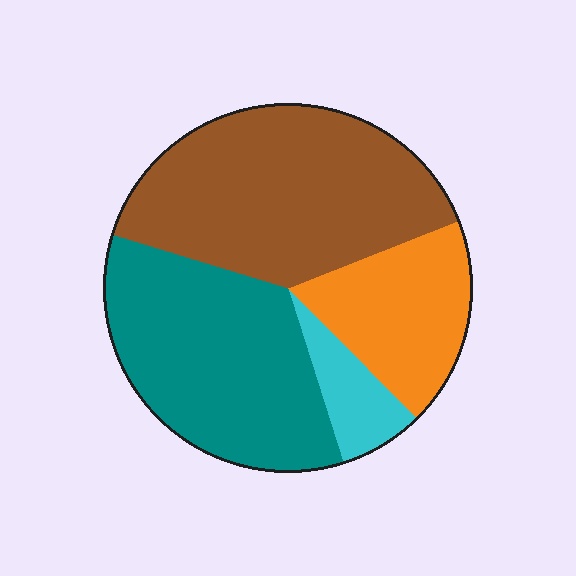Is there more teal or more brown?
Brown.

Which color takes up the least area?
Cyan, at roughly 5%.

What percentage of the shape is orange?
Orange takes up about one fifth (1/5) of the shape.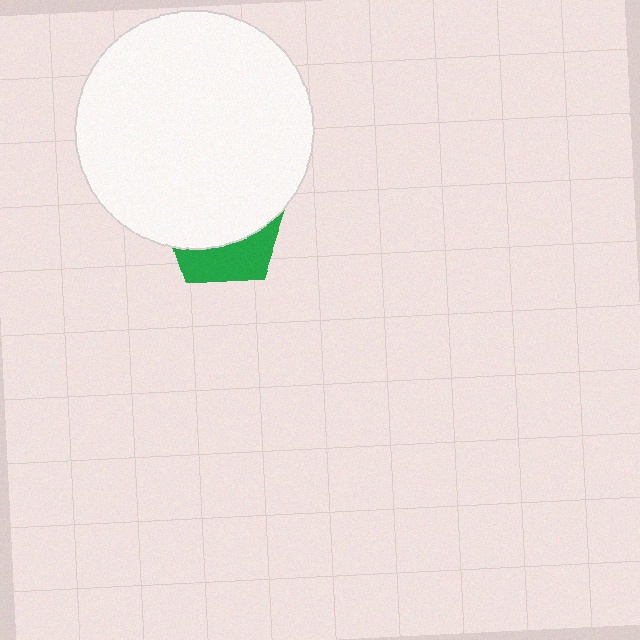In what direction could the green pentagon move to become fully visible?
The green pentagon could move down. That would shift it out from behind the white circle entirely.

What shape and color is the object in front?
The object in front is a white circle.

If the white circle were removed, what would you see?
You would see the complete green pentagon.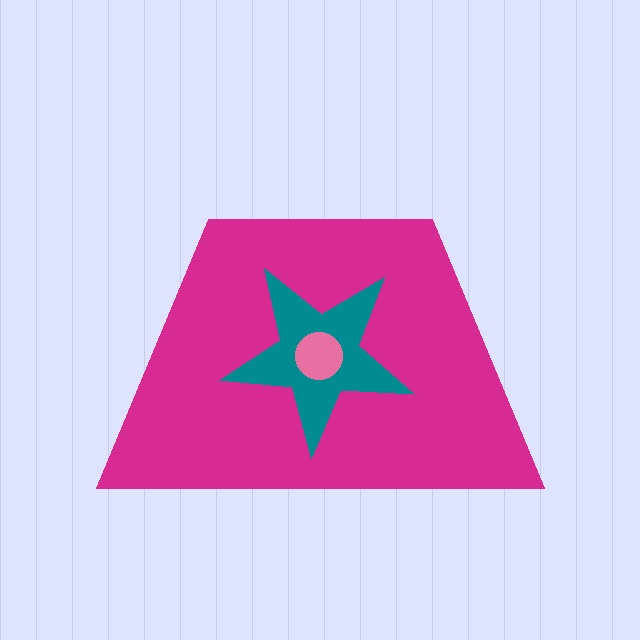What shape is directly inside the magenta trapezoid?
The teal star.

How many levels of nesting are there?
3.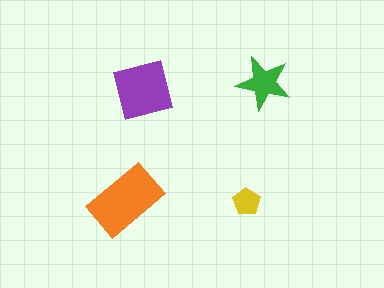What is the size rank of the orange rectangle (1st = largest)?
1st.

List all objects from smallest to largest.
The yellow pentagon, the green star, the purple square, the orange rectangle.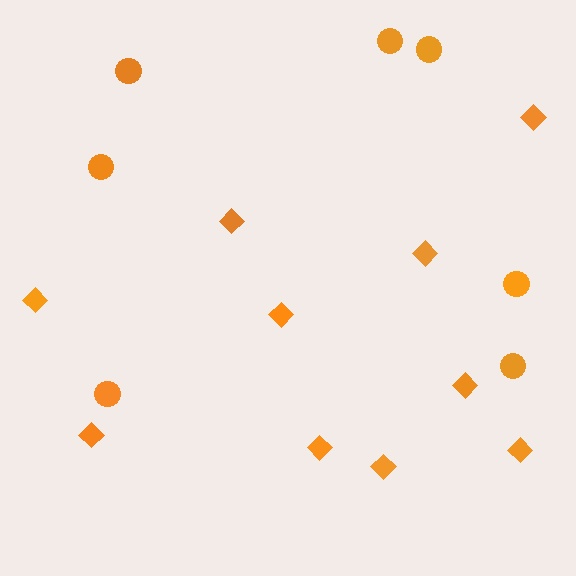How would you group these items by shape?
There are 2 groups: one group of diamonds (10) and one group of circles (7).